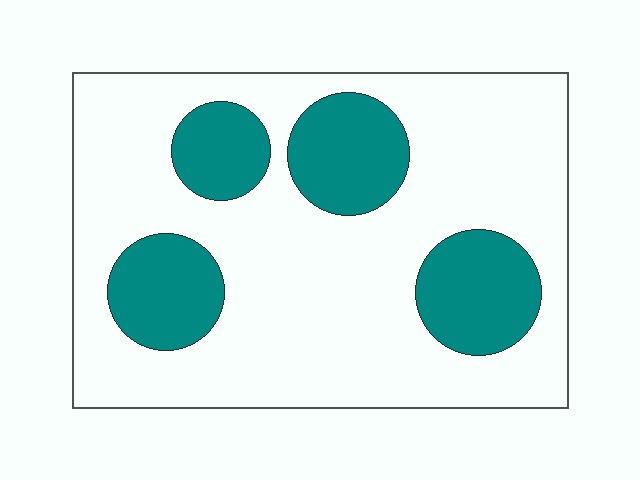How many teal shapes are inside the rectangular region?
4.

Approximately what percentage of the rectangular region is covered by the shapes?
Approximately 25%.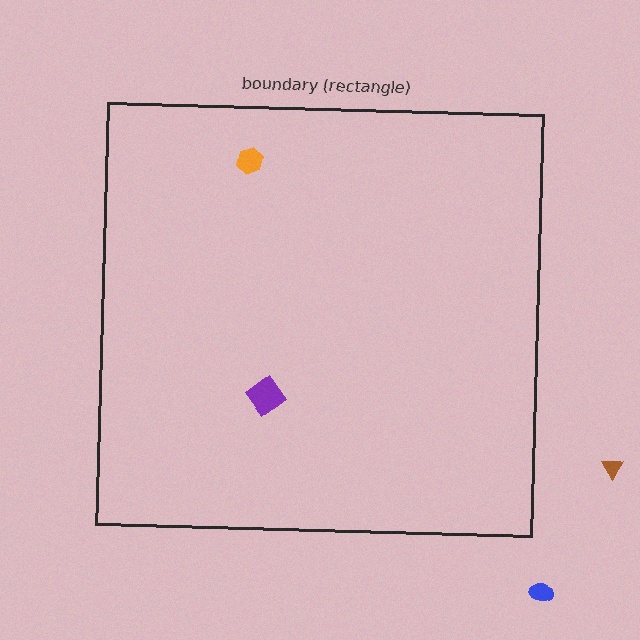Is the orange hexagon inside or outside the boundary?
Inside.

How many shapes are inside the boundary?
2 inside, 2 outside.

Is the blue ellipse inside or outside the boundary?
Outside.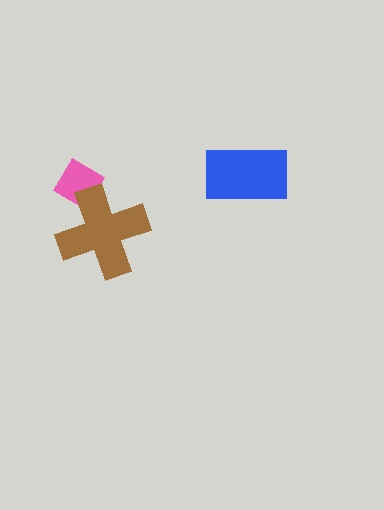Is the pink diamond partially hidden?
Yes, it is partially covered by another shape.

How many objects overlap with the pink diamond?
1 object overlaps with the pink diamond.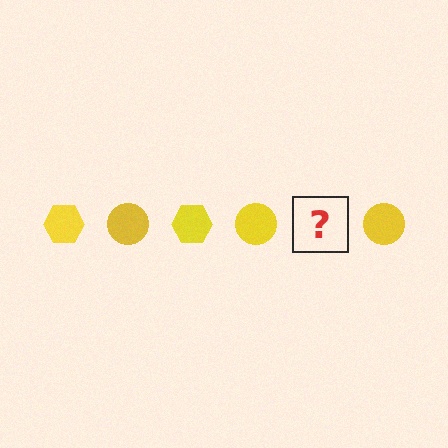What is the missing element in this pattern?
The missing element is a yellow hexagon.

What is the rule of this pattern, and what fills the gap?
The rule is that the pattern cycles through hexagon, circle shapes in yellow. The gap should be filled with a yellow hexagon.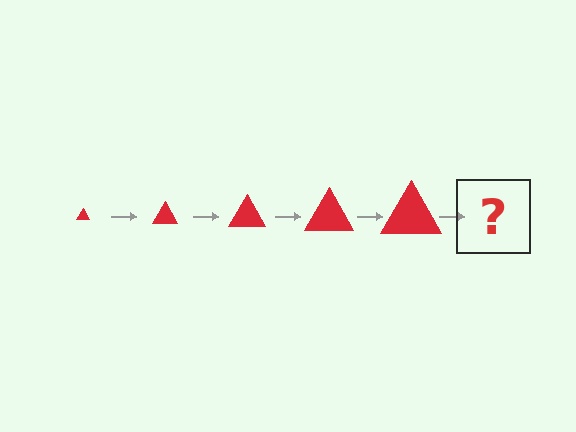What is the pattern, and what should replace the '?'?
The pattern is that the triangle gets progressively larger each step. The '?' should be a red triangle, larger than the previous one.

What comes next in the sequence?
The next element should be a red triangle, larger than the previous one.